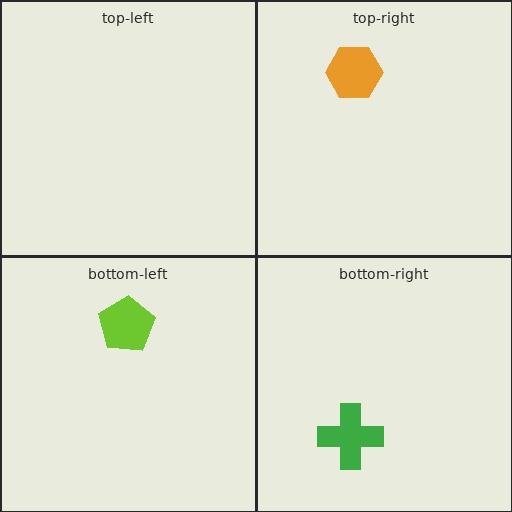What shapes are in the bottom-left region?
The lime pentagon.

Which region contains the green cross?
The bottom-right region.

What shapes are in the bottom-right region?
The green cross.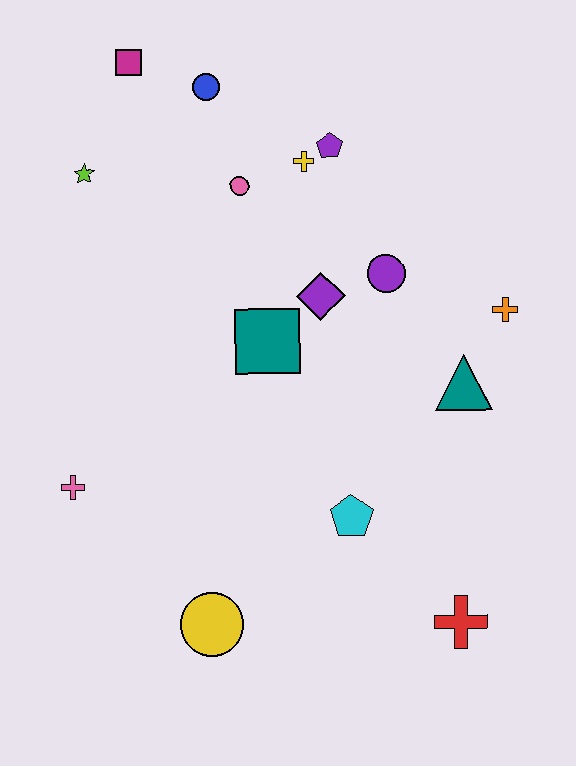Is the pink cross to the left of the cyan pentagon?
Yes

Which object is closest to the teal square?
The purple diamond is closest to the teal square.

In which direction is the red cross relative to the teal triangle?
The red cross is below the teal triangle.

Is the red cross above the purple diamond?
No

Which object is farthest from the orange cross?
The pink cross is farthest from the orange cross.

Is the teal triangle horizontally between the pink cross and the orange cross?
Yes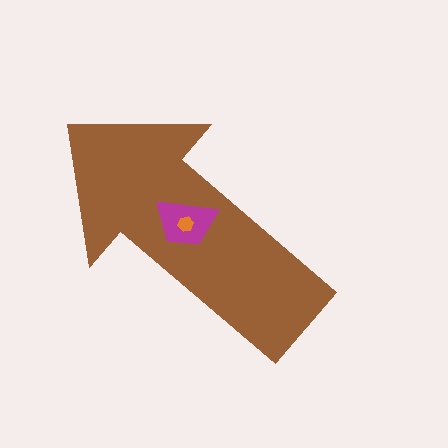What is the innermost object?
The orange hexagon.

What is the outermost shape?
The brown arrow.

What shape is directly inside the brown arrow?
The magenta trapezoid.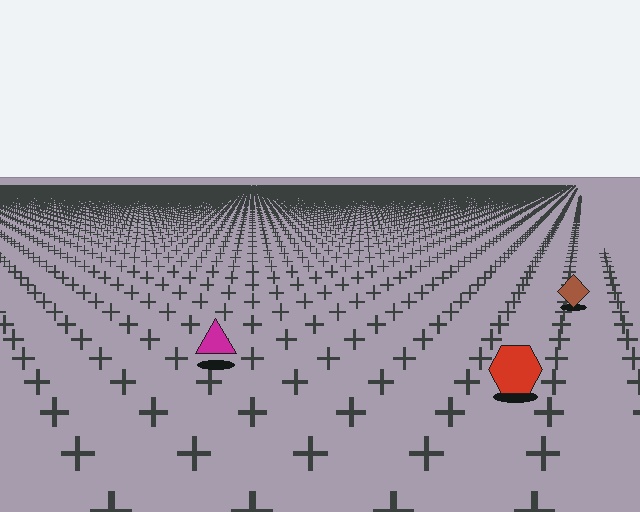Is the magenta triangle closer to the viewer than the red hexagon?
No. The red hexagon is closer — you can tell from the texture gradient: the ground texture is coarser near it.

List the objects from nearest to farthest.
From nearest to farthest: the red hexagon, the magenta triangle, the brown diamond.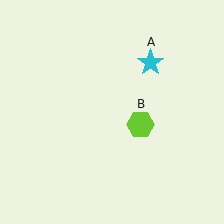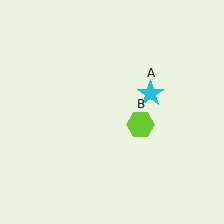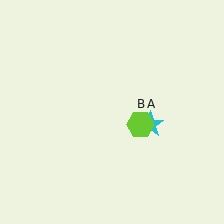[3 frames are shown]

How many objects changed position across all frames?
1 object changed position: cyan star (object A).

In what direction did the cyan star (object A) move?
The cyan star (object A) moved down.